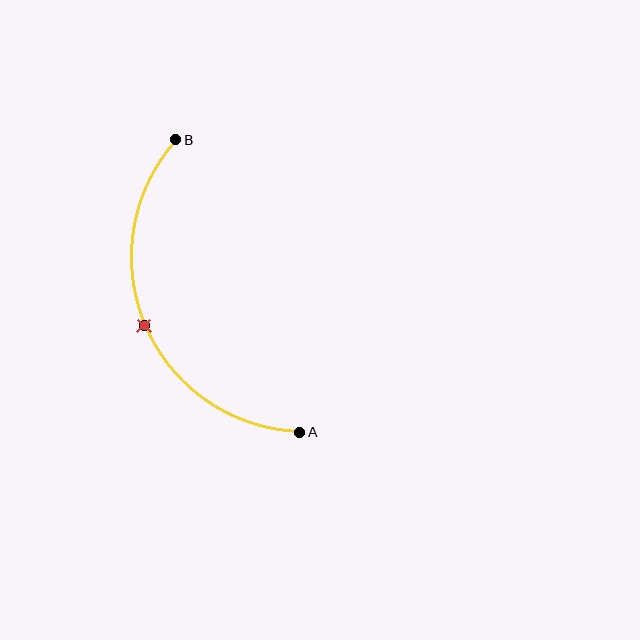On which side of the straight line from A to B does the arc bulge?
The arc bulges to the left of the straight line connecting A and B.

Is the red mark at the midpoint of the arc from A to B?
Yes. The red mark lies on the arc at equal arc-length from both A and B — it is the arc midpoint.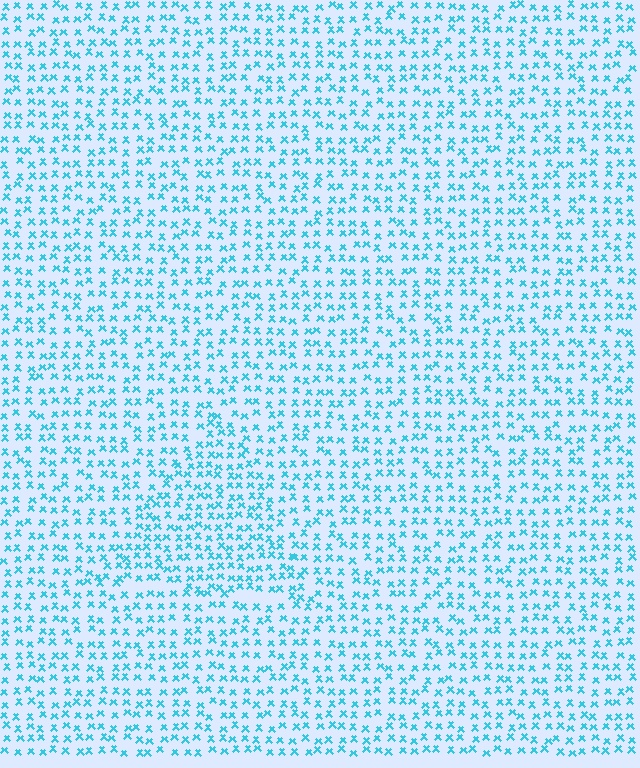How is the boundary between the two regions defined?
The boundary is defined by a change in element density (approximately 1.4x ratio). All elements are the same color, size, and shape.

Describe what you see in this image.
The image contains small cyan elements arranged at two different densities. A triangle-shaped region is visible where the elements are more densely packed than the surrounding area.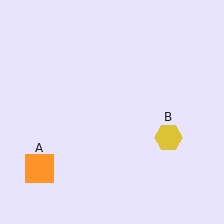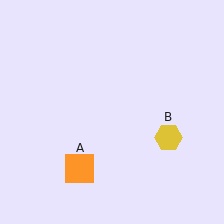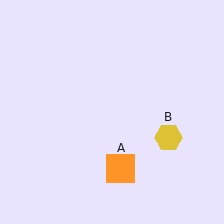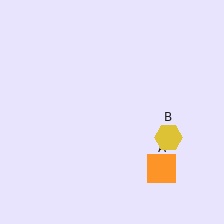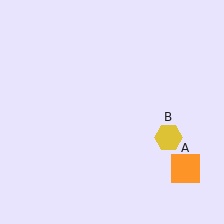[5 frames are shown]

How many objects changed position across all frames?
1 object changed position: orange square (object A).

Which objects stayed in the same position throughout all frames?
Yellow hexagon (object B) remained stationary.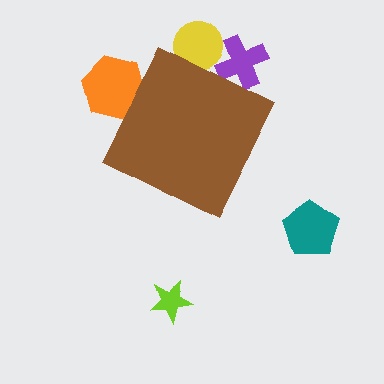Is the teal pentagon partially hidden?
No, the teal pentagon is fully visible.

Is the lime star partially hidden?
No, the lime star is fully visible.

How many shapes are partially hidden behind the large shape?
3 shapes are partially hidden.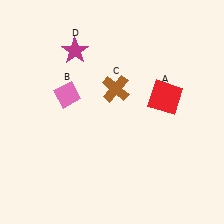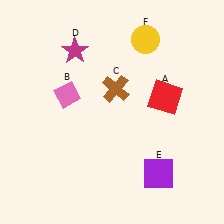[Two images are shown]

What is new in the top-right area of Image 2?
A yellow circle (F) was added in the top-right area of Image 2.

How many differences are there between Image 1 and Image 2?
There are 2 differences between the two images.